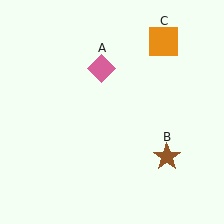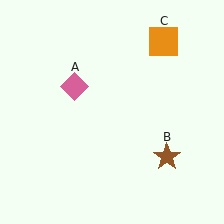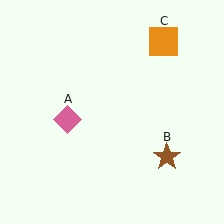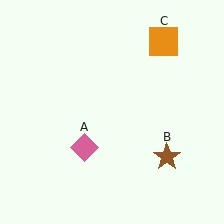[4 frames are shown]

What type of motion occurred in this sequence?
The pink diamond (object A) rotated counterclockwise around the center of the scene.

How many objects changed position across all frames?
1 object changed position: pink diamond (object A).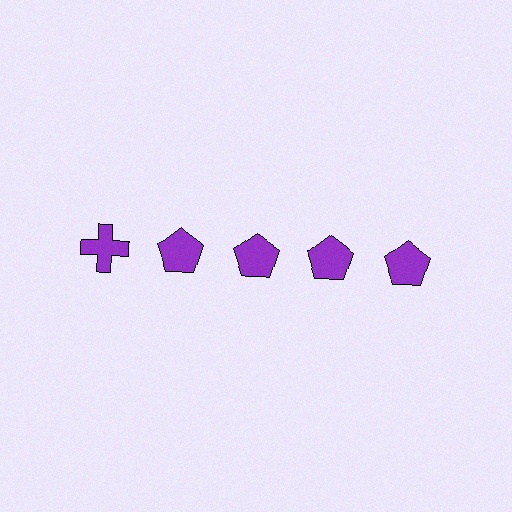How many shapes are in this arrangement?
There are 5 shapes arranged in a grid pattern.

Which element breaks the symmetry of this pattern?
The purple cross in the top row, leftmost column breaks the symmetry. All other shapes are purple pentagons.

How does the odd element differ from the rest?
It has a different shape: cross instead of pentagon.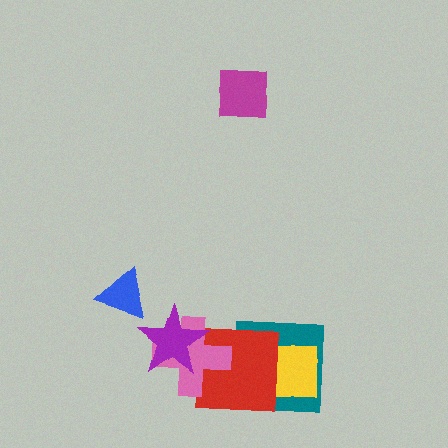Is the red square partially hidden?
Yes, it is partially covered by another shape.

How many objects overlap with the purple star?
1 object overlaps with the purple star.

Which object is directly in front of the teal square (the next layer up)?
The yellow square is directly in front of the teal square.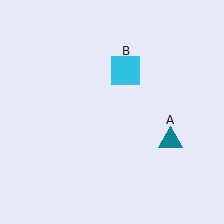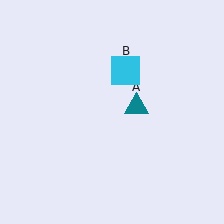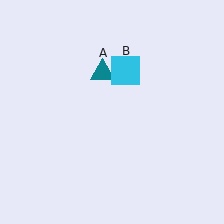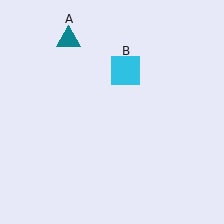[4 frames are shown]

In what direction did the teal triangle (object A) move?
The teal triangle (object A) moved up and to the left.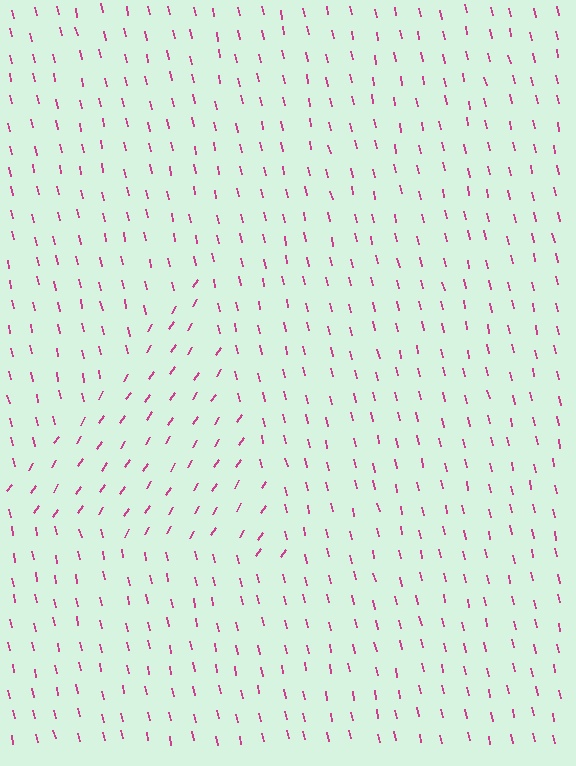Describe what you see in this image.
The image is filled with small magenta line segments. A triangle region in the image has lines oriented differently from the surrounding lines, creating a visible texture boundary.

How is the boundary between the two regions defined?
The boundary is defined purely by a change in line orientation (approximately 45 degrees difference). All lines are the same color and thickness.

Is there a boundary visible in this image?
Yes, there is a texture boundary formed by a change in line orientation.